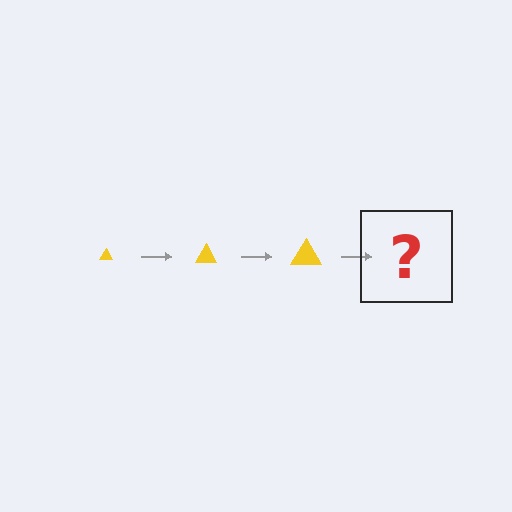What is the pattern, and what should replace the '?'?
The pattern is that the triangle gets progressively larger each step. The '?' should be a yellow triangle, larger than the previous one.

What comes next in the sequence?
The next element should be a yellow triangle, larger than the previous one.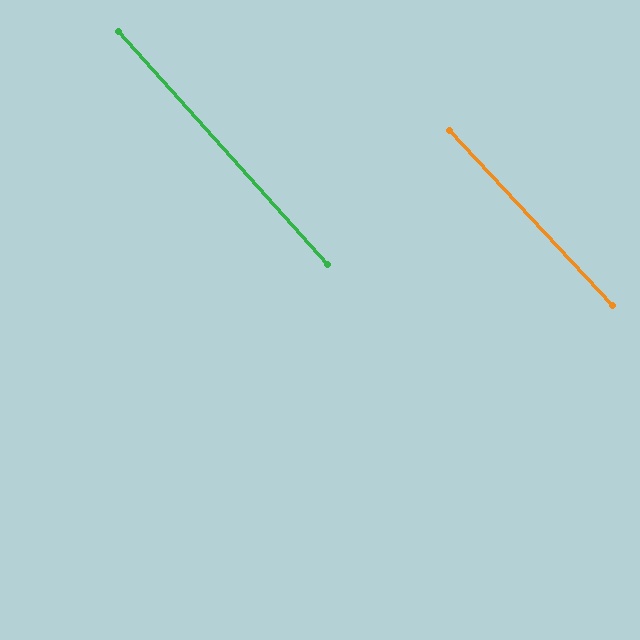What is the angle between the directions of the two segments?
Approximately 1 degree.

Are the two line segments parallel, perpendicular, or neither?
Parallel — their directions differ by only 1.0°.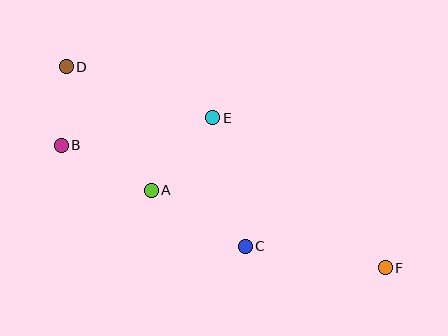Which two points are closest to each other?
Points B and D are closest to each other.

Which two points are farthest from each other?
Points D and F are farthest from each other.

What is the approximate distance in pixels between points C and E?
The distance between C and E is approximately 133 pixels.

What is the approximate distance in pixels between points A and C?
The distance between A and C is approximately 109 pixels.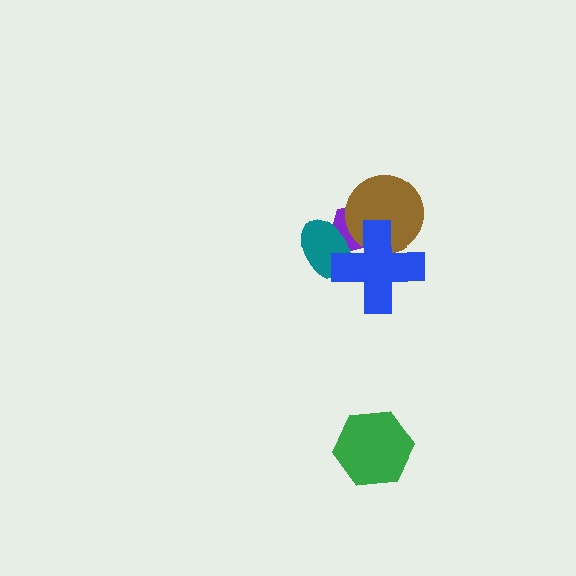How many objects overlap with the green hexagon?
0 objects overlap with the green hexagon.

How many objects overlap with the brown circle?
2 objects overlap with the brown circle.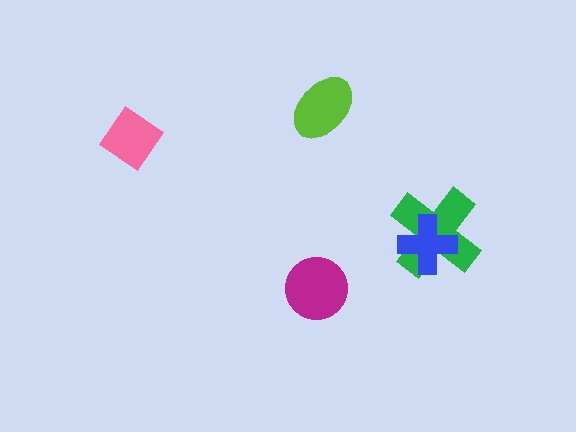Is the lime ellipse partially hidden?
No, no other shape covers it.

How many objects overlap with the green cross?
1 object overlaps with the green cross.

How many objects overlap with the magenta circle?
0 objects overlap with the magenta circle.